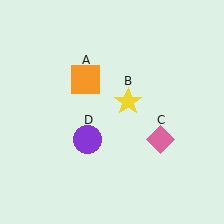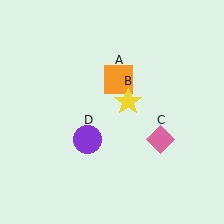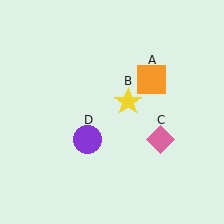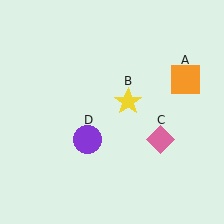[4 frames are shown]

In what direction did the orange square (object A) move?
The orange square (object A) moved right.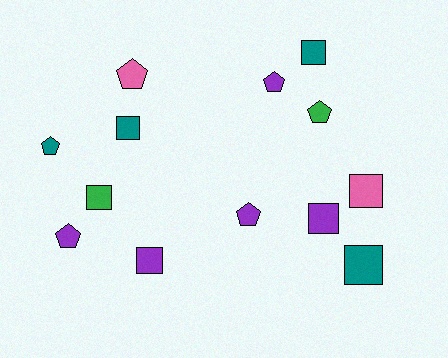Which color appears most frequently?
Purple, with 5 objects.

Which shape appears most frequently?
Square, with 7 objects.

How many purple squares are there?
There are 2 purple squares.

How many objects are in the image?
There are 13 objects.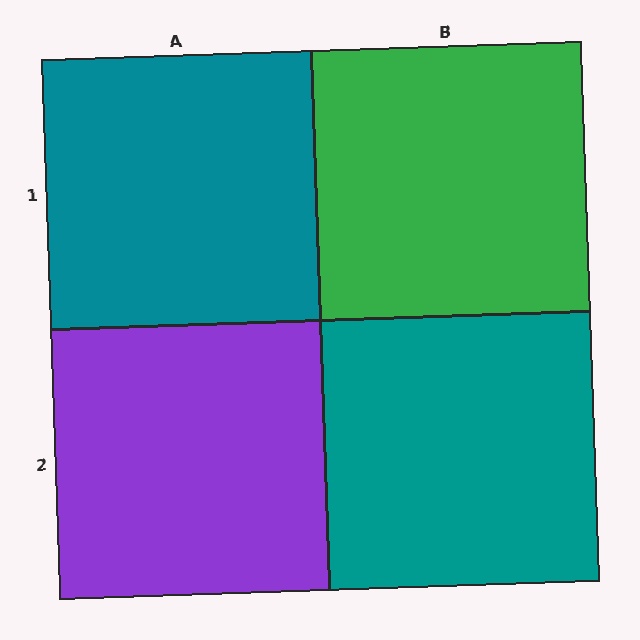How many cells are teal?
2 cells are teal.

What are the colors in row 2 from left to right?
Purple, teal.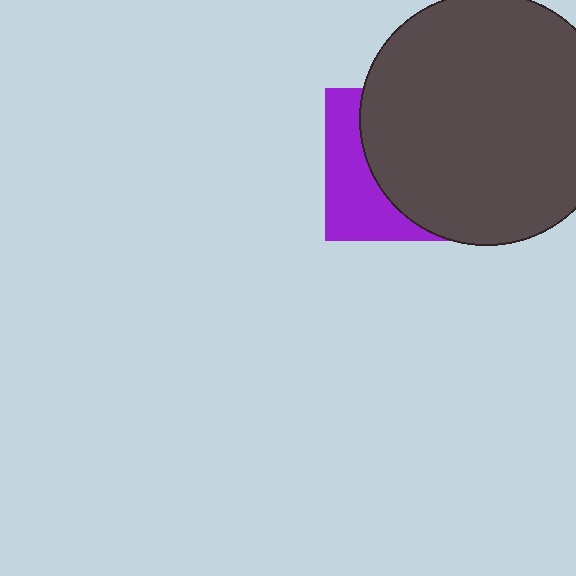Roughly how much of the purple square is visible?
A small part of it is visible (roughly 35%).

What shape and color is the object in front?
The object in front is a dark gray circle.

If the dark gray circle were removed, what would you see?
You would see the complete purple square.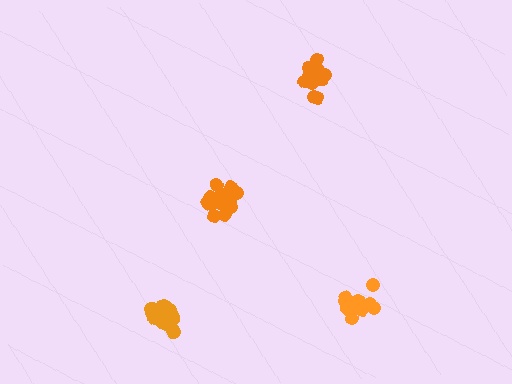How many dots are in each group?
Group 1: 18 dots, Group 2: 15 dots, Group 3: 19 dots, Group 4: 19 dots (71 total).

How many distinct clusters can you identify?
There are 4 distinct clusters.